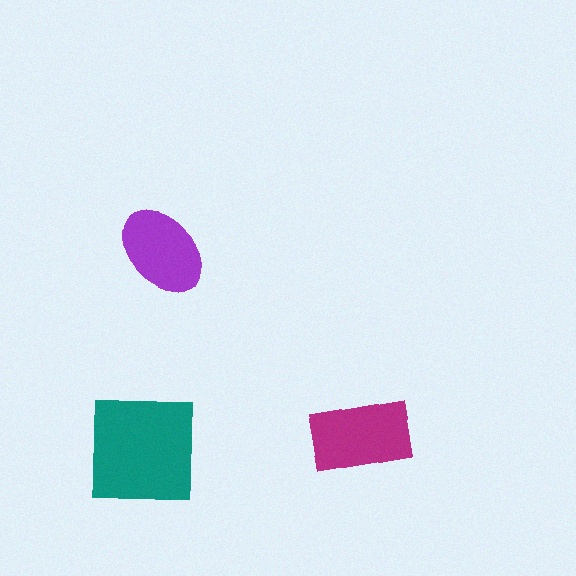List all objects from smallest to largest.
The purple ellipse, the magenta rectangle, the teal square.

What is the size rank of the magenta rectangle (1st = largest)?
2nd.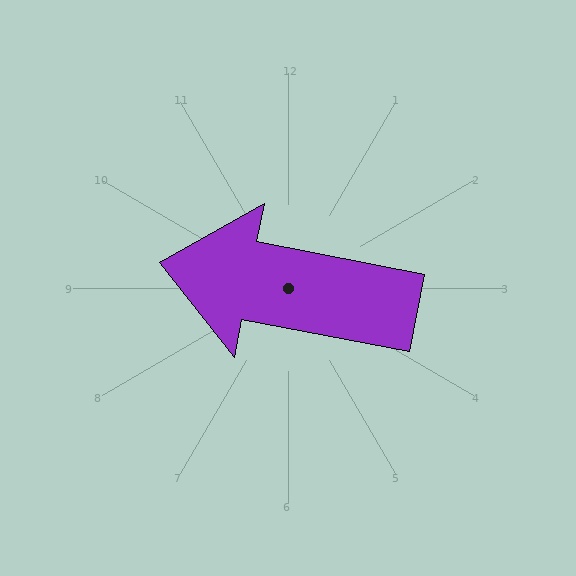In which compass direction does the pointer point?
West.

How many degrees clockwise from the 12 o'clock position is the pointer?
Approximately 281 degrees.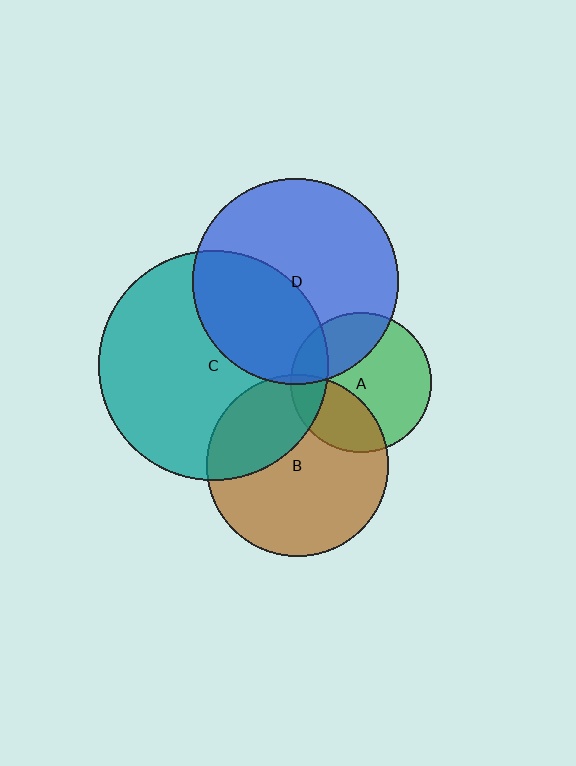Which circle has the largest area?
Circle C (teal).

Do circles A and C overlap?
Yes.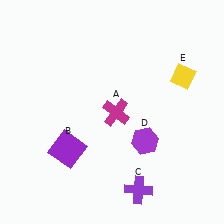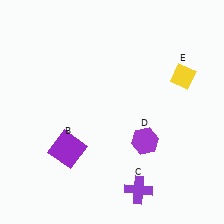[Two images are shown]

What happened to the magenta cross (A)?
The magenta cross (A) was removed in Image 2. It was in the bottom-right area of Image 1.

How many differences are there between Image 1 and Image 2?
There is 1 difference between the two images.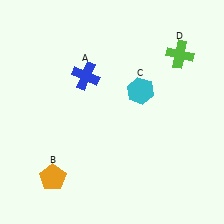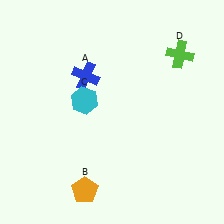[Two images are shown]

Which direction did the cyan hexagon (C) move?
The cyan hexagon (C) moved left.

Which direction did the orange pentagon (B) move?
The orange pentagon (B) moved right.